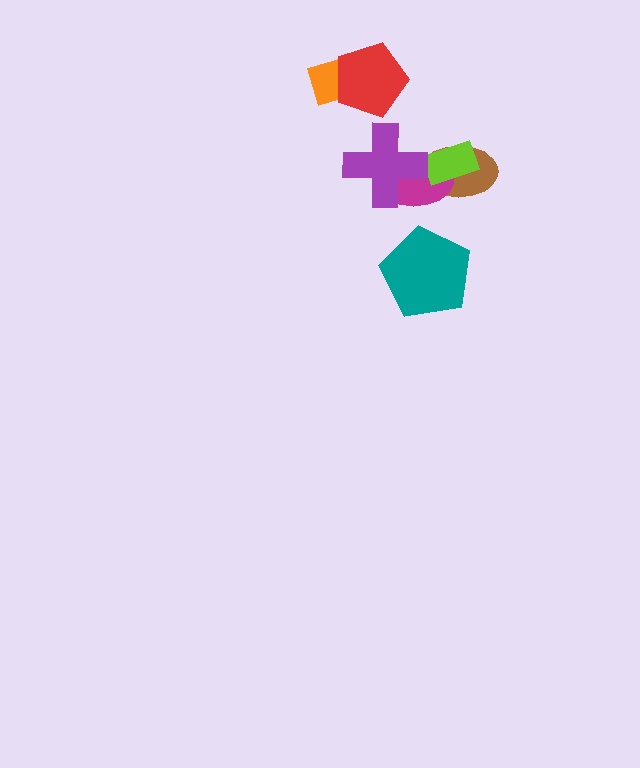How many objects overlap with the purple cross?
1 object overlaps with the purple cross.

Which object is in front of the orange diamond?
The red pentagon is in front of the orange diamond.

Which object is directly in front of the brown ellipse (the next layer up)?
The magenta ellipse is directly in front of the brown ellipse.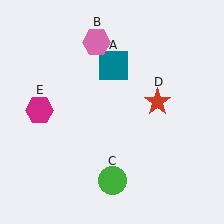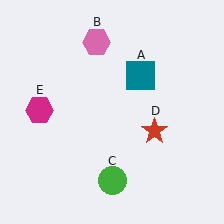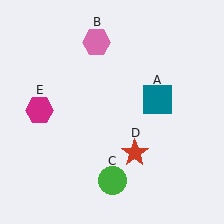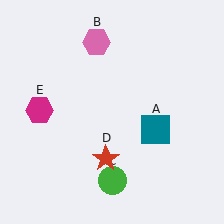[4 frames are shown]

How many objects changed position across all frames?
2 objects changed position: teal square (object A), red star (object D).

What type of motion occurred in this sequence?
The teal square (object A), red star (object D) rotated clockwise around the center of the scene.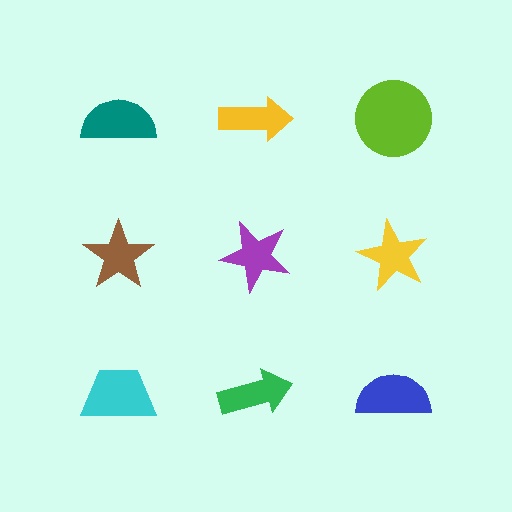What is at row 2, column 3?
A yellow star.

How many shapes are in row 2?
3 shapes.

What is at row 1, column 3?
A lime circle.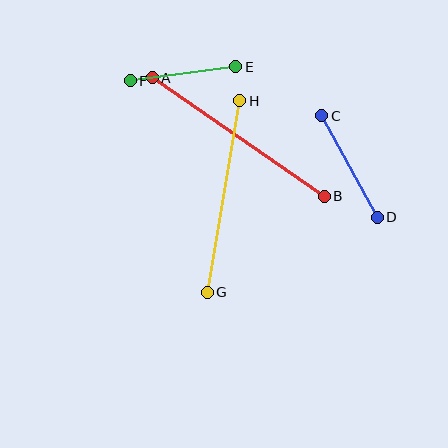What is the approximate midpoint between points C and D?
The midpoint is at approximately (349, 167) pixels.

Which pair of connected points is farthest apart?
Points A and B are farthest apart.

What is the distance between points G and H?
The distance is approximately 194 pixels.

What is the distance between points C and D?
The distance is approximately 115 pixels.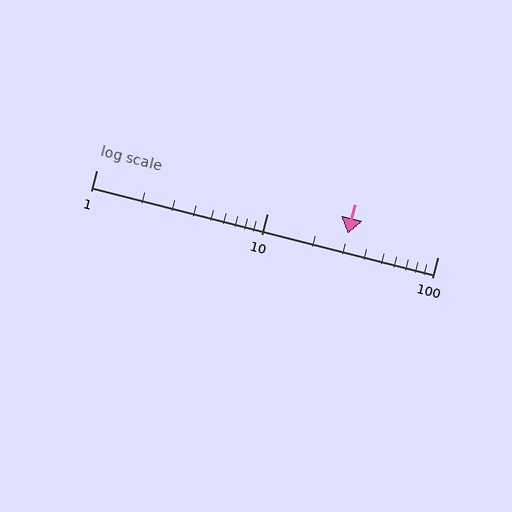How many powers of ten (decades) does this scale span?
The scale spans 2 decades, from 1 to 100.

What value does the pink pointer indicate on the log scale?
The pointer indicates approximately 30.